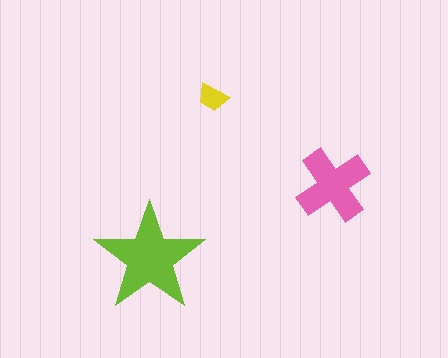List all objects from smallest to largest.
The yellow trapezoid, the pink cross, the lime star.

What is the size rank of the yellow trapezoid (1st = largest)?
3rd.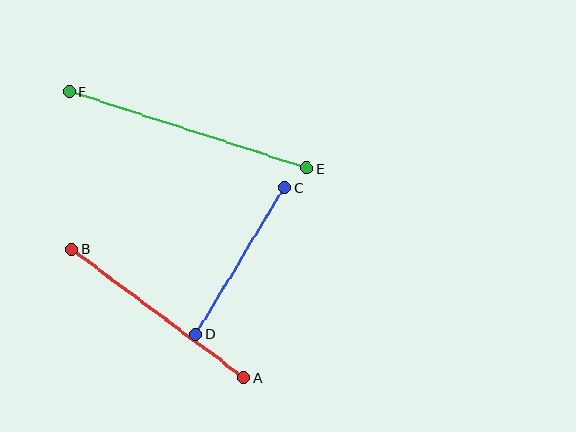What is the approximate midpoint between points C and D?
The midpoint is at approximately (240, 261) pixels.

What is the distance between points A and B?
The distance is approximately 215 pixels.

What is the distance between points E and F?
The distance is approximately 250 pixels.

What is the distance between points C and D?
The distance is approximately 171 pixels.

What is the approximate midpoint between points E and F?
The midpoint is at approximately (188, 130) pixels.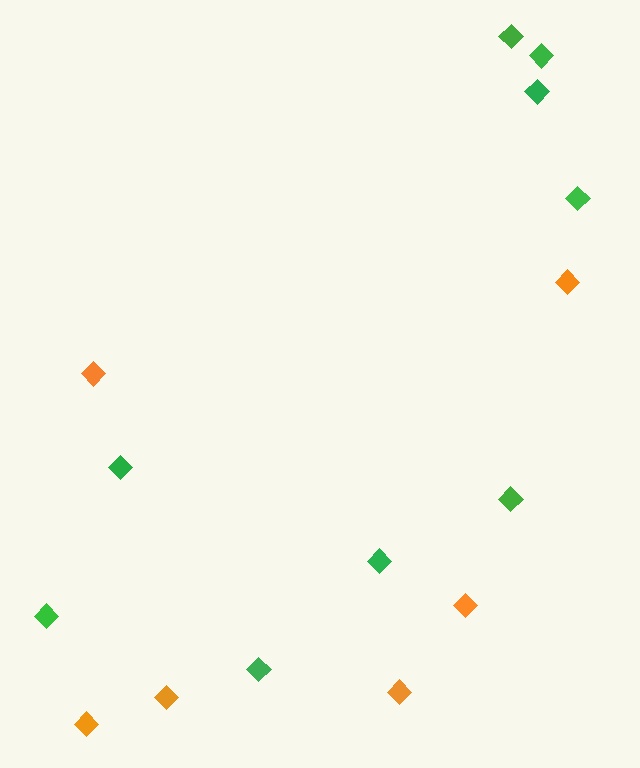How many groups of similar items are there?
There are 2 groups: one group of green diamonds (9) and one group of orange diamonds (6).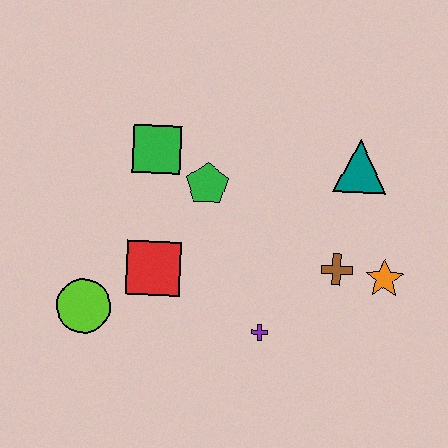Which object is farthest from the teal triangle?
The lime circle is farthest from the teal triangle.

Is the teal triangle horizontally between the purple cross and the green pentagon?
No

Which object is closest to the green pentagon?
The green square is closest to the green pentagon.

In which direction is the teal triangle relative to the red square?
The teal triangle is to the right of the red square.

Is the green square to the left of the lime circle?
No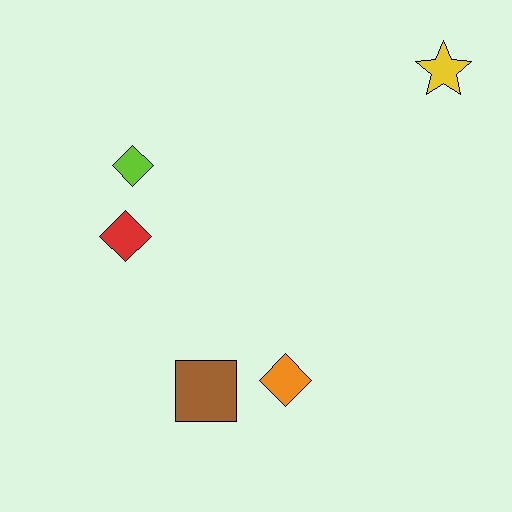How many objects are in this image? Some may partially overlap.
There are 5 objects.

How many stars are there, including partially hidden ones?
There is 1 star.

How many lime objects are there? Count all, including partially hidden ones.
There is 1 lime object.